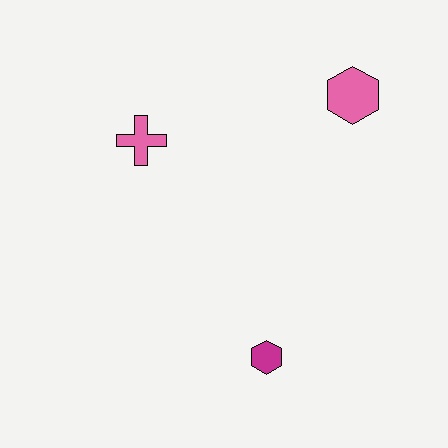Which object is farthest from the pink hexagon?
The magenta hexagon is farthest from the pink hexagon.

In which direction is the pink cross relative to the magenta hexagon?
The pink cross is above the magenta hexagon.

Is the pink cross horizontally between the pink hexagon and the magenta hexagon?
No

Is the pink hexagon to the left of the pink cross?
No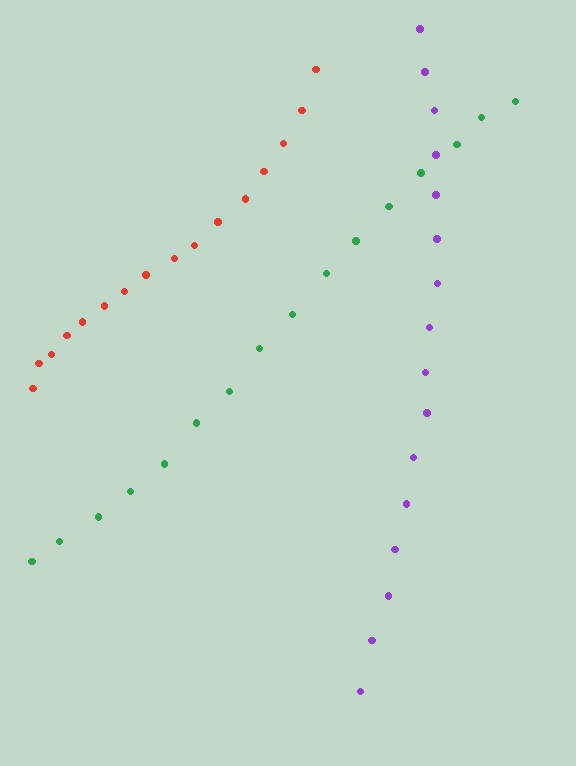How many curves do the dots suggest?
There are 3 distinct paths.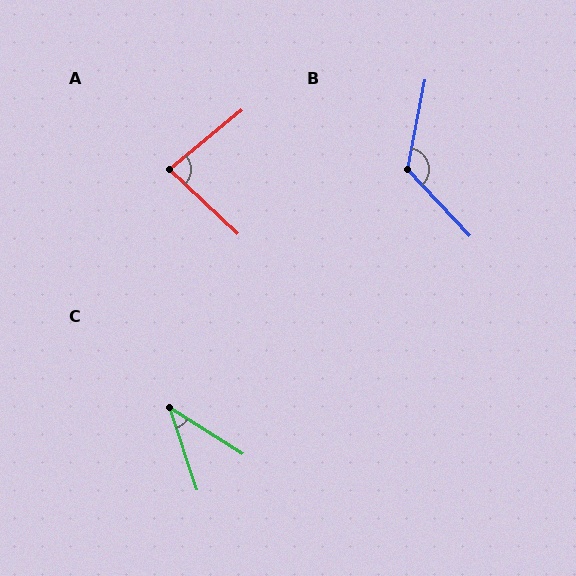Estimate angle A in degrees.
Approximately 82 degrees.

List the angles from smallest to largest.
C (39°), A (82°), B (125°).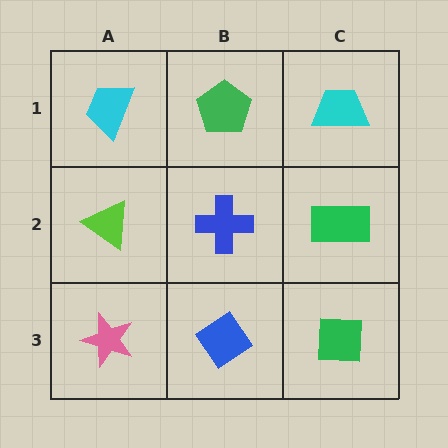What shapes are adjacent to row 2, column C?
A cyan trapezoid (row 1, column C), a green square (row 3, column C), a blue cross (row 2, column B).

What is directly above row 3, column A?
A lime triangle.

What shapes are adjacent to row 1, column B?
A blue cross (row 2, column B), a cyan trapezoid (row 1, column A), a cyan trapezoid (row 1, column C).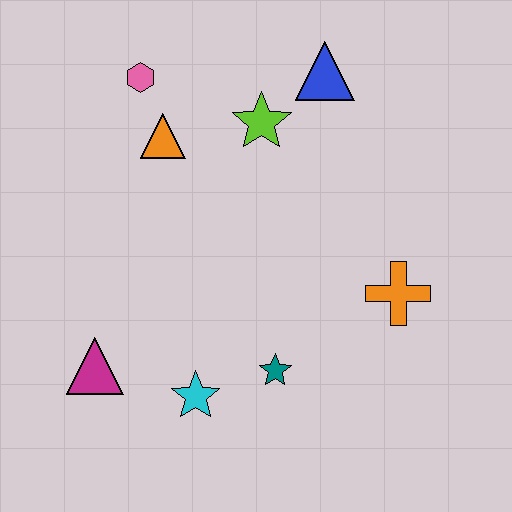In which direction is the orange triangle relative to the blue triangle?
The orange triangle is to the left of the blue triangle.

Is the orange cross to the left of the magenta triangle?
No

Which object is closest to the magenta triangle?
The cyan star is closest to the magenta triangle.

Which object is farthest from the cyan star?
The blue triangle is farthest from the cyan star.